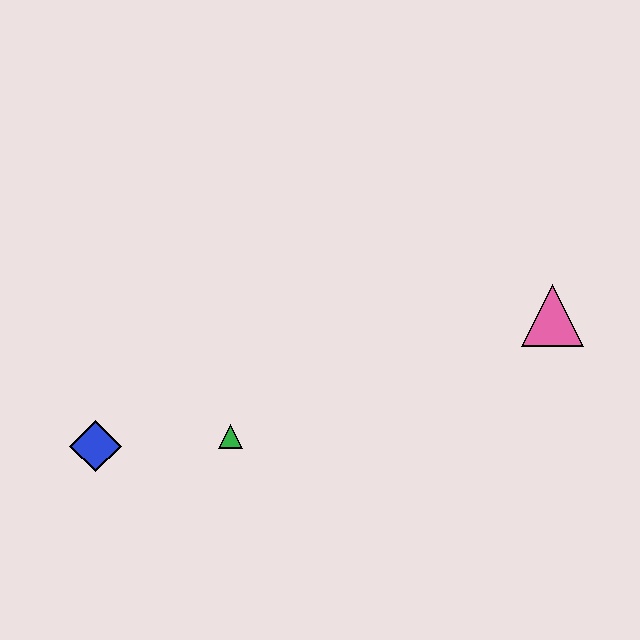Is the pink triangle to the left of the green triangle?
No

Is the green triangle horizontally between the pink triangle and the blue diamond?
Yes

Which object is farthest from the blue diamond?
The pink triangle is farthest from the blue diamond.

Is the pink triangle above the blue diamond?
Yes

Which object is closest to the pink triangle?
The green triangle is closest to the pink triangle.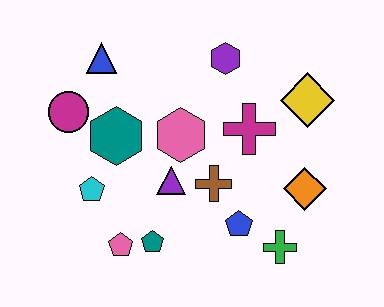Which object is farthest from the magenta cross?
The magenta circle is farthest from the magenta cross.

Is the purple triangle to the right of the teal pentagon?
Yes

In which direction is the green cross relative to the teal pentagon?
The green cross is to the right of the teal pentagon.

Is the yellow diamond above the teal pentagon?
Yes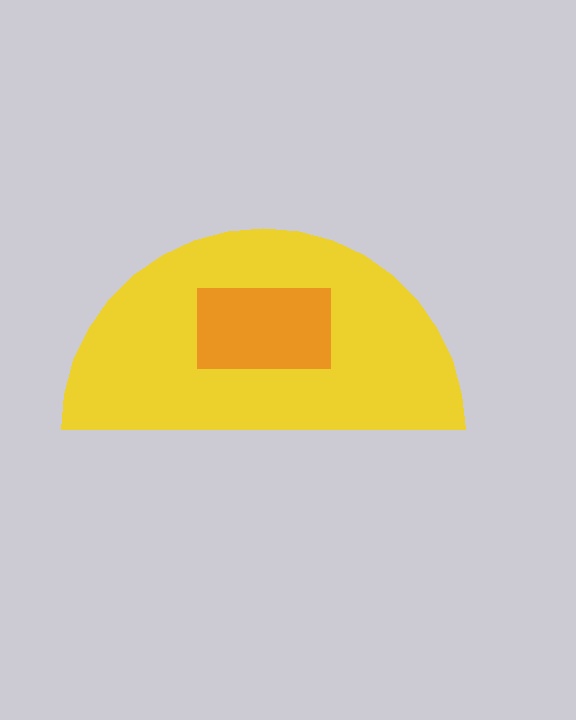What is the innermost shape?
The orange rectangle.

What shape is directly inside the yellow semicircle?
The orange rectangle.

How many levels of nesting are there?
2.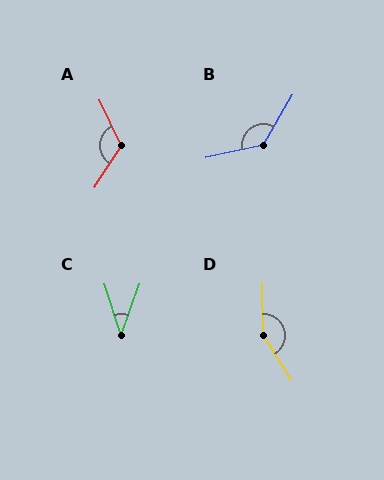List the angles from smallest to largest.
C (38°), A (121°), B (133°), D (150°).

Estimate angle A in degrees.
Approximately 121 degrees.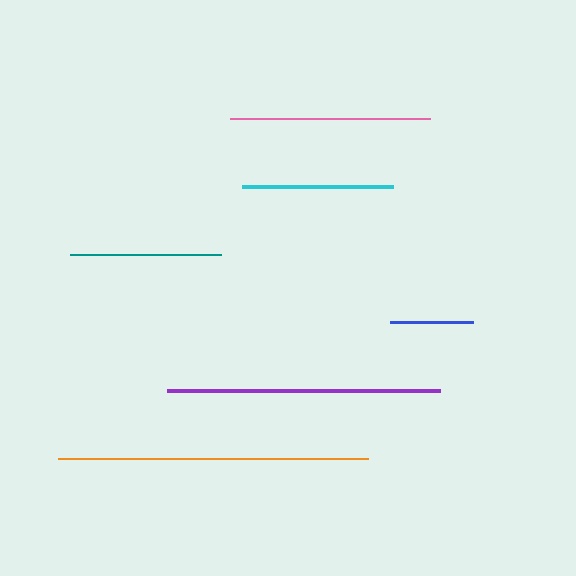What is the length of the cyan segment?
The cyan segment is approximately 151 pixels long.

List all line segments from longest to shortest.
From longest to shortest: orange, purple, pink, cyan, teal, blue.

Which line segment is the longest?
The orange line is the longest at approximately 309 pixels.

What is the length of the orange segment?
The orange segment is approximately 309 pixels long.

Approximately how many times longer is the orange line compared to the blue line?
The orange line is approximately 3.7 times the length of the blue line.